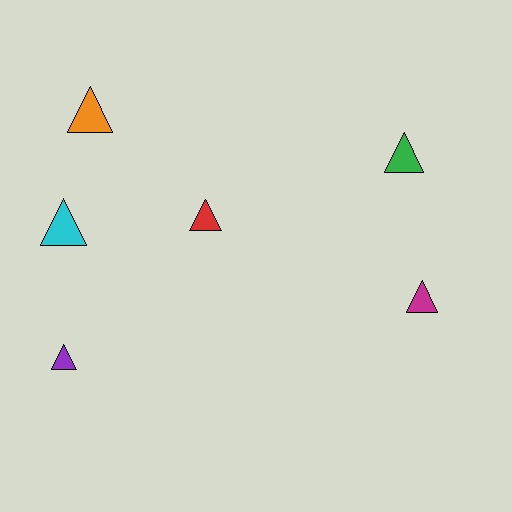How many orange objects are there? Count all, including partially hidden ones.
There is 1 orange object.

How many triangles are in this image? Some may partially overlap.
There are 6 triangles.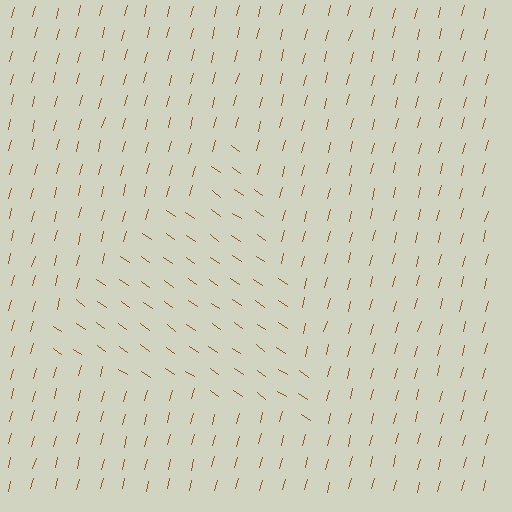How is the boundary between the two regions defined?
The boundary is defined purely by a change in line orientation (approximately 70 degrees difference). All lines are the same color and thickness.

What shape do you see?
I see a triangle.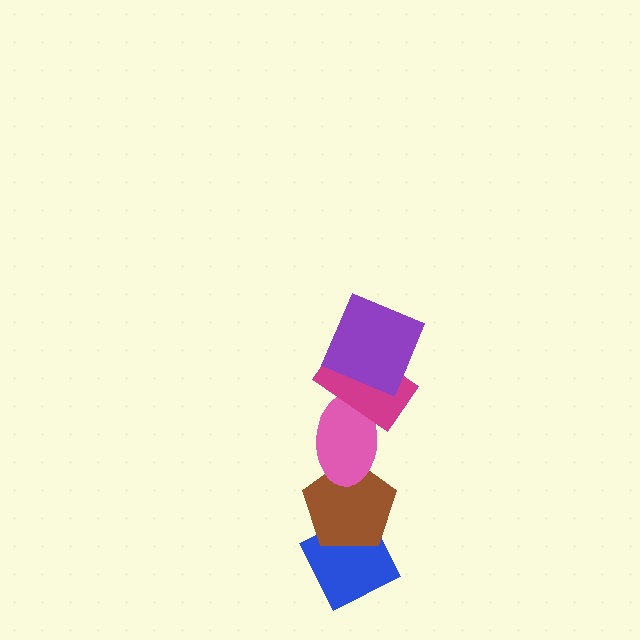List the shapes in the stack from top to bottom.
From top to bottom: the purple square, the magenta rectangle, the pink ellipse, the brown pentagon, the blue diamond.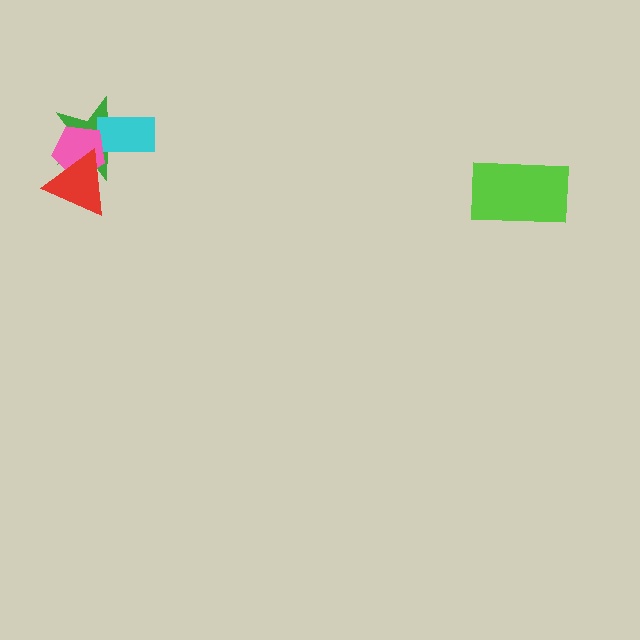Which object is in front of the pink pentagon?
The red triangle is in front of the pink pentagon.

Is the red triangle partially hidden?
No, no other shape covers it.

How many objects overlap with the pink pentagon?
3 objects overlap with the pink pentagon.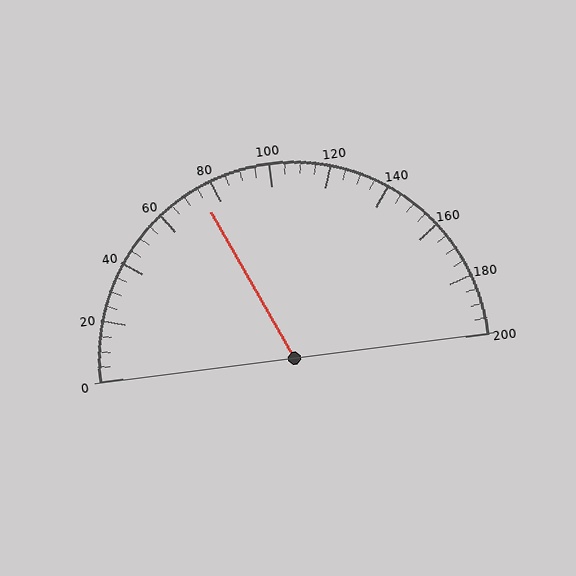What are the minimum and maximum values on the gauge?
The gauge ranges from 0 to 200.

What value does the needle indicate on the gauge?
The needle indicates approximately 75.